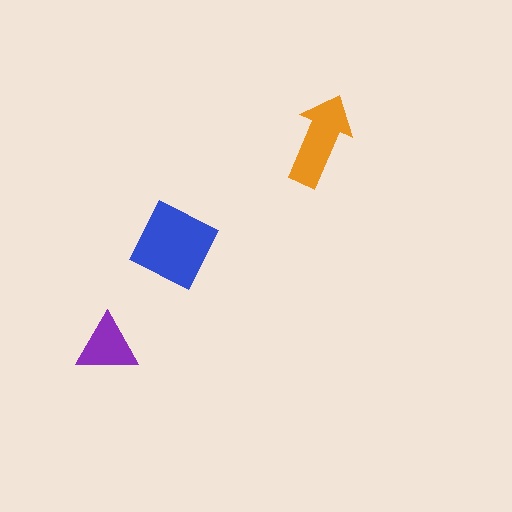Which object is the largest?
The blue square.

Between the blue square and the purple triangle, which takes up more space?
The blue square.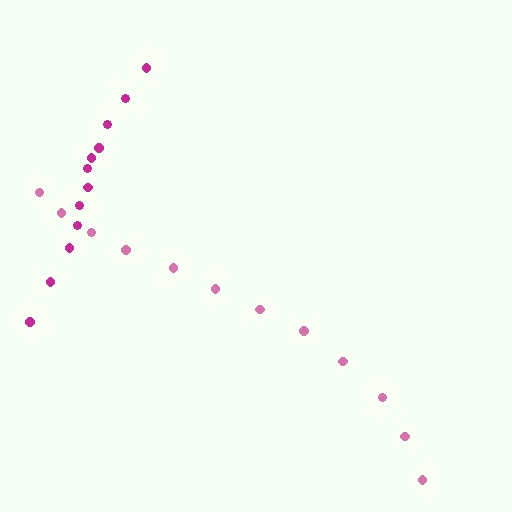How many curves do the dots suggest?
There are 2 distinct paths.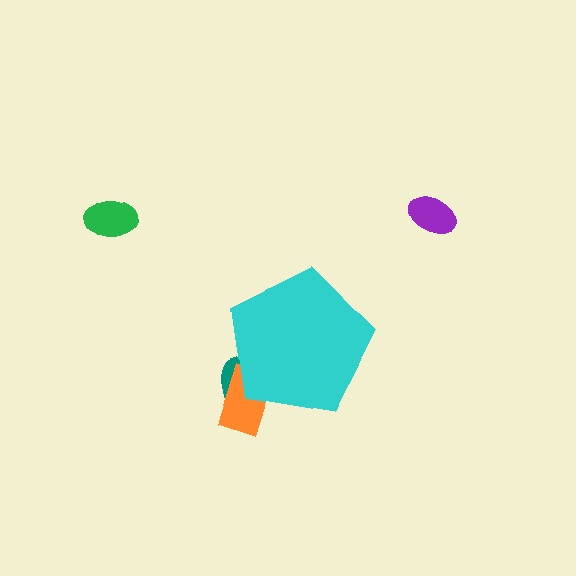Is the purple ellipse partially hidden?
No, the purple ellipse is fully visible.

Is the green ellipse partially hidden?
No, the green ellipse is fully visible.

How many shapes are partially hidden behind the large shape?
2 shapes are partially hidden.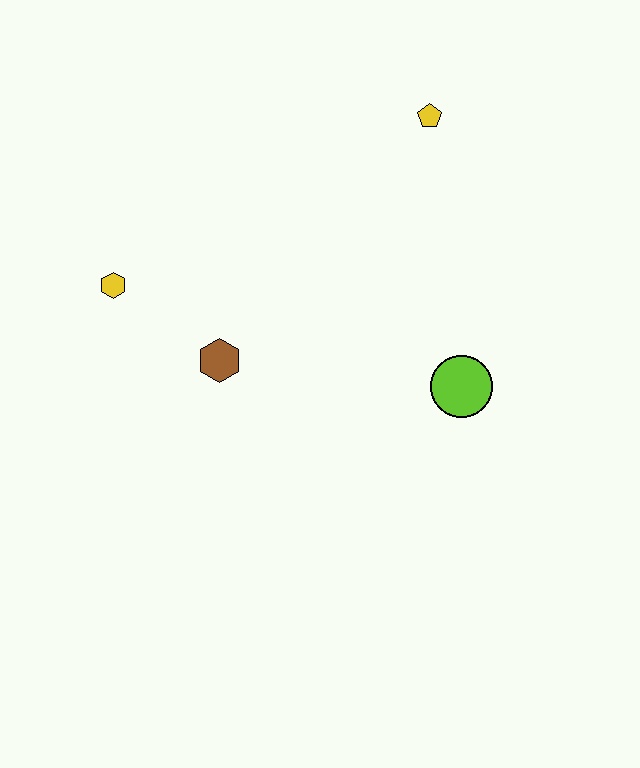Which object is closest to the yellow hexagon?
The brown hexagon is closest to the yellow hexagon.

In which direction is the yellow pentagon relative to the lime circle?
The yellow pentagon is above the lime circle.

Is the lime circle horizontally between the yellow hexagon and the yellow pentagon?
No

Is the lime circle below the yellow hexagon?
Yes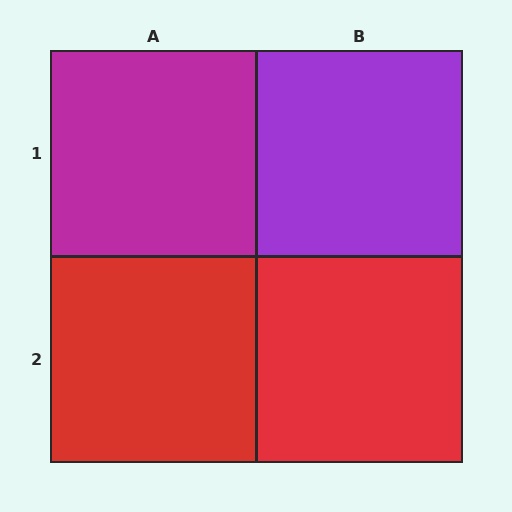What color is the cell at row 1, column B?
Purple.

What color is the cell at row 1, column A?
Magenta.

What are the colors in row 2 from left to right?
Red, red.